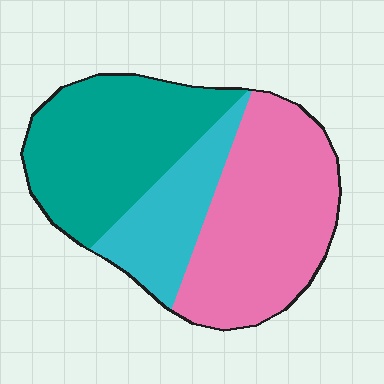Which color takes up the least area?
Cyan, at roughly 20%.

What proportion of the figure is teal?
Teal takes up about three eighths (3/8) of the figure.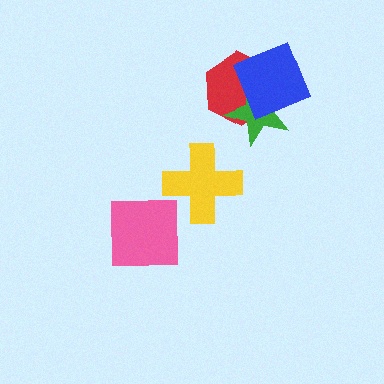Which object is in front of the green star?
The blue diamond is in front of the green star.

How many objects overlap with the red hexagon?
2 objects overlap with the red hexagon.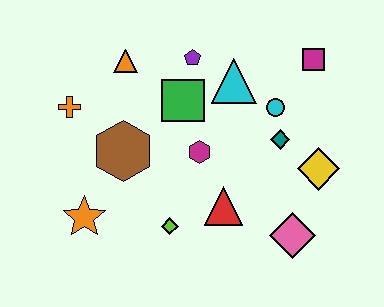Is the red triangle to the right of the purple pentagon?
Yes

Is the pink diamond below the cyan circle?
Yes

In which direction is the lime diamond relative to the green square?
The lime diamond is below the green square.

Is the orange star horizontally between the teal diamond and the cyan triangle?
No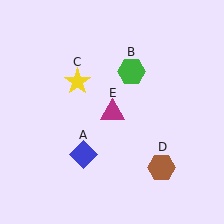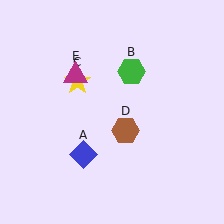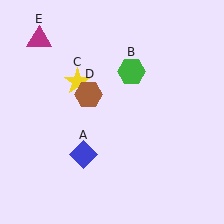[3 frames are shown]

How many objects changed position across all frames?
2 objects changed position: brown hexagon (object D), magenta triangle (object E).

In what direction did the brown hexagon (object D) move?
The brown hexagon (object D) moved up and to the left.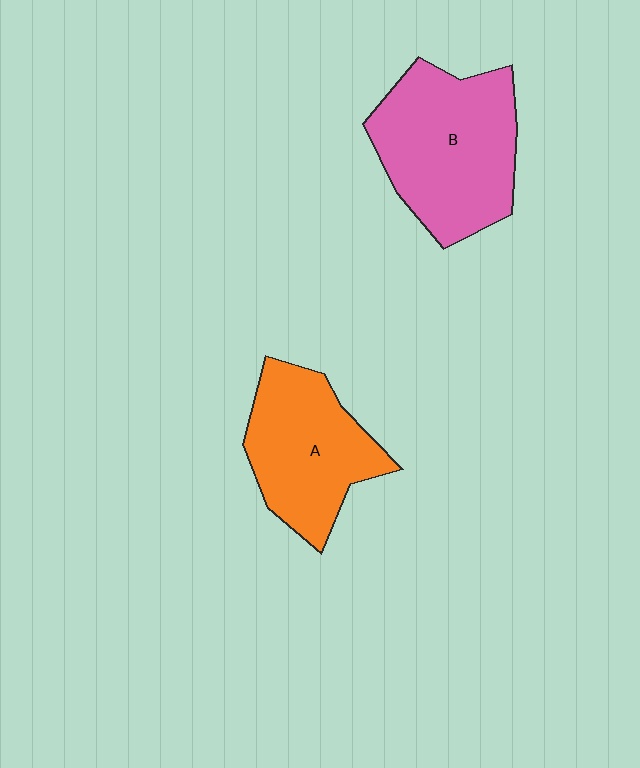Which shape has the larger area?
Shape B (pink).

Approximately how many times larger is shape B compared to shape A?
Approximately 1.2 times.